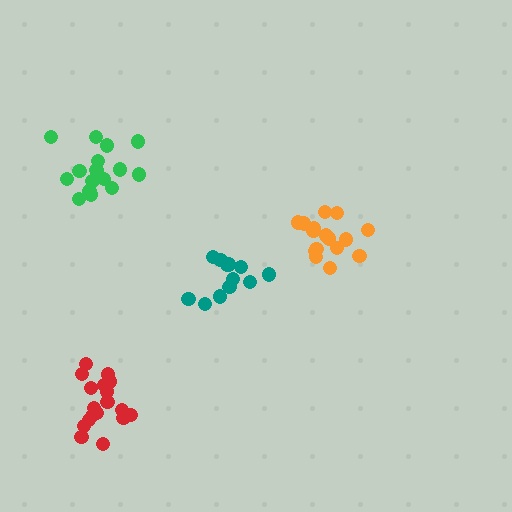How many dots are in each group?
Group 1: 16 dots, Group 2: 12 dots, Group 3: 16 dots, Group 4: 18 dots (62 total).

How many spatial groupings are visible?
There are 4 spatial groupings.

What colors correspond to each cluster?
The clusters are colored: green, teal, orange, red.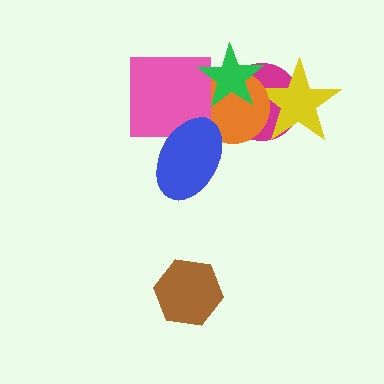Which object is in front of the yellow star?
The orange circle is in front of the yellow star.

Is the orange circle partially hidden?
Yes, it is partially covered by another shape.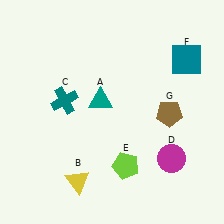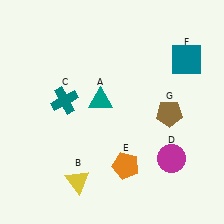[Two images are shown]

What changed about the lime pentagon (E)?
In Image 1, E is lime. In Image 2, it changed to orange.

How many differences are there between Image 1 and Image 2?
There is 1 difference between the two images.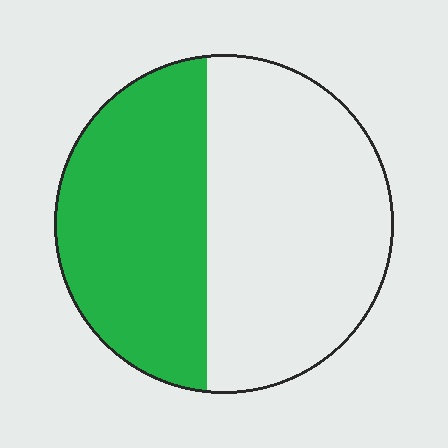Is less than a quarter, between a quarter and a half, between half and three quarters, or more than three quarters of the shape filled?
Between a quarter and a half.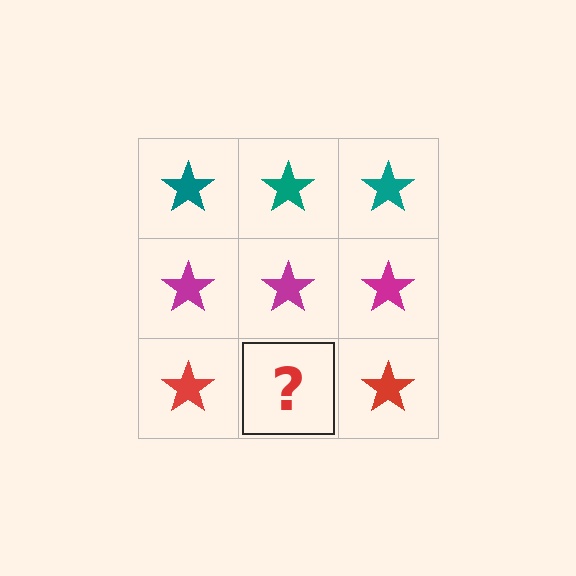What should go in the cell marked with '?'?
The missing cell should contain a red star.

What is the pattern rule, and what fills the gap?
The rule is that each row has a consistent color. The gap should be filled with a red star.